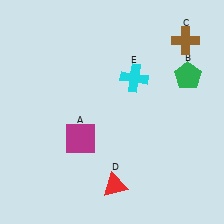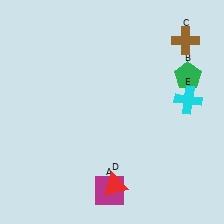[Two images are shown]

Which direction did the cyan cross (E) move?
The cyan cross (E) moved right.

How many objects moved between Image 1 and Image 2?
2 objects moved between the two images.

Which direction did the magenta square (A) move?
The magenta square (A) moved down.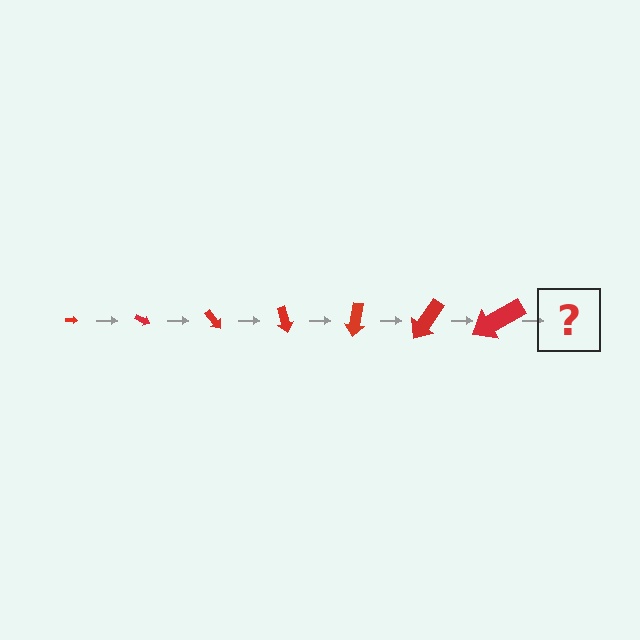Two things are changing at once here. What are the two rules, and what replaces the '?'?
The two rules are that the arrow grows larger each step and it rotates 25 degrees each step. The '?' should be an arrow, larger than the previous one and rotated 175 degrees from the start.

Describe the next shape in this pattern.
It should be an arrow, larger than the previous one and rotated 175 degrees from the start.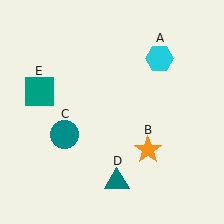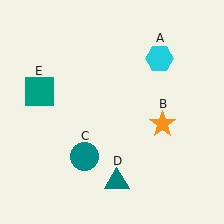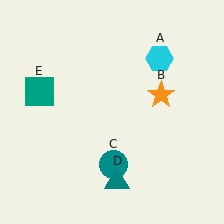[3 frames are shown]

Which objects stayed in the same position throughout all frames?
Cyan hexagon (object A) and teal triangle (object D) and teal square (object E) remained stationary.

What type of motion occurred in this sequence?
The orange star (object B), teal circle (object C) rotated counterclockwise around the center of the scene.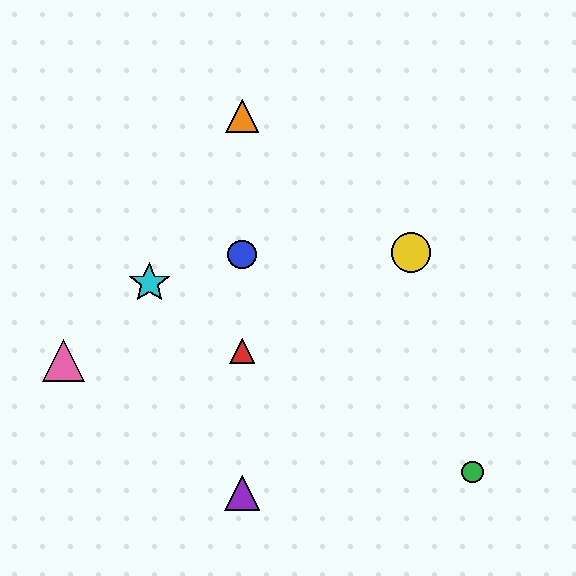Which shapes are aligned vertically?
The red triangle, the blue circle, the purple triangle, the orange triangle are aligned vertically.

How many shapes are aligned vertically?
4 shapes (the red triangle, the blue circle, the purple triangle, the orange triangle) are aligned vertically.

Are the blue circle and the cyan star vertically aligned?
No, the blue circle is at x≈242 and the cyan star is at x≈149.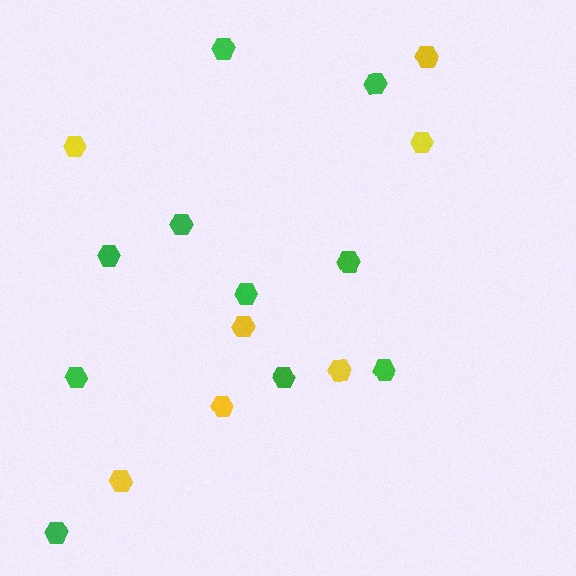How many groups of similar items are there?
There are 2 groups: one group of yellow hexagons (7) and one group of green hexagons (10).